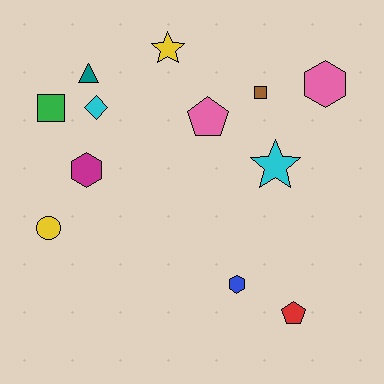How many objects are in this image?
There are 12 objects.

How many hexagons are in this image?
There are 3 hexagons.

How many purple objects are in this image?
There are no purple objects.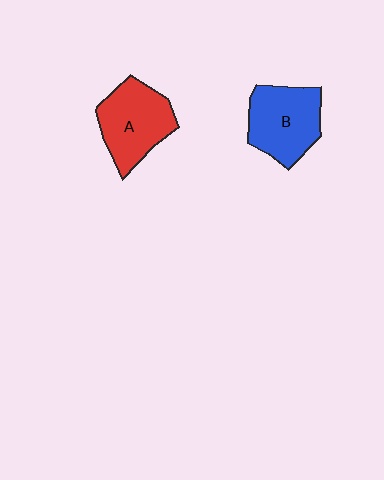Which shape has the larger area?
Shape A (red).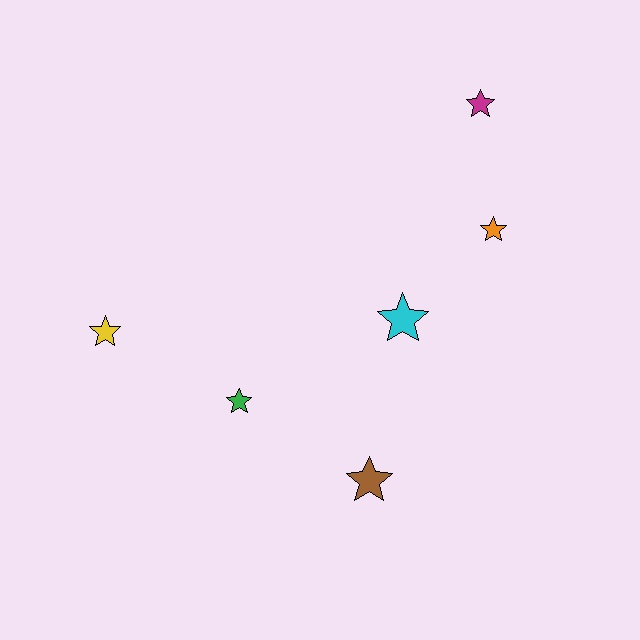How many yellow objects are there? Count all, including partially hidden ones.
There is 1 yellow object.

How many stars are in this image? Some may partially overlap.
There are 6 stars.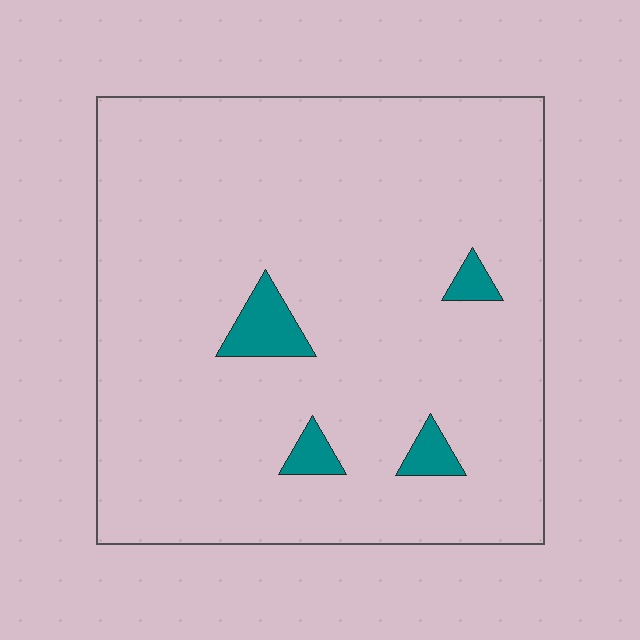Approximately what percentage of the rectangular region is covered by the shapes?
Approximately 5%.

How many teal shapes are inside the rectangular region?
4.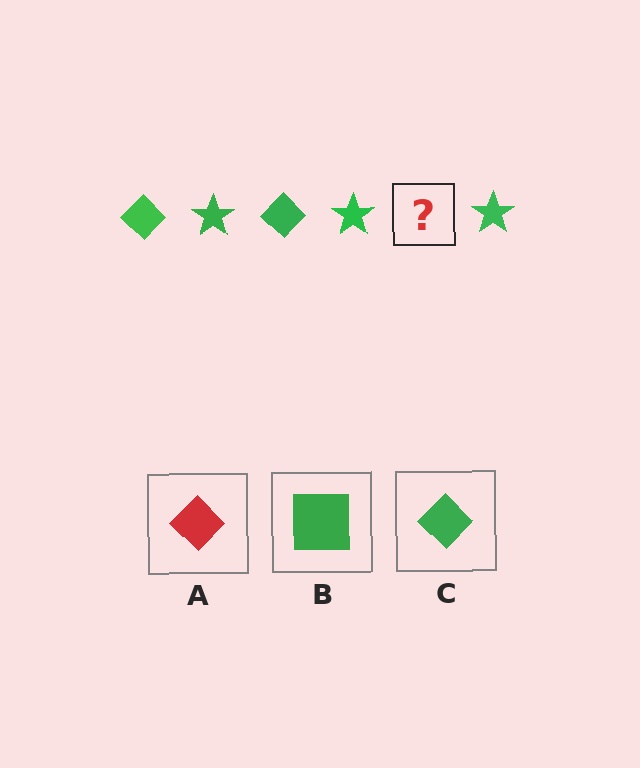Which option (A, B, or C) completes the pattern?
C.